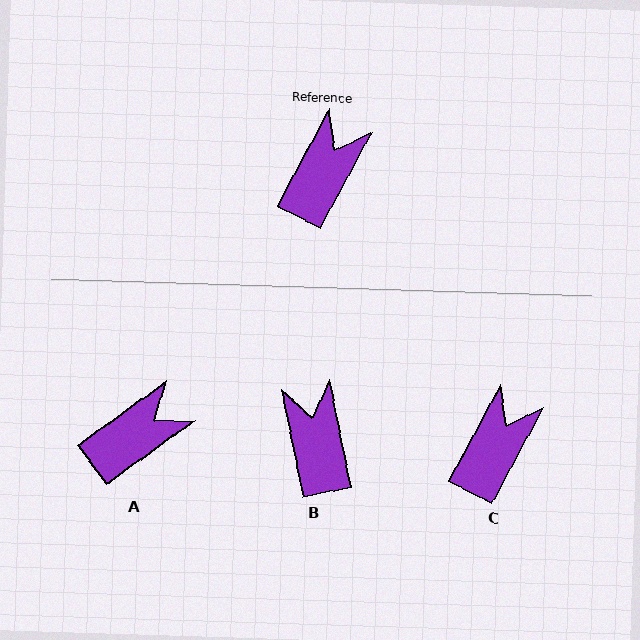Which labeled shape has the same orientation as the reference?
C.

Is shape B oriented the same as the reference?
No, it is off by about 39 degrees.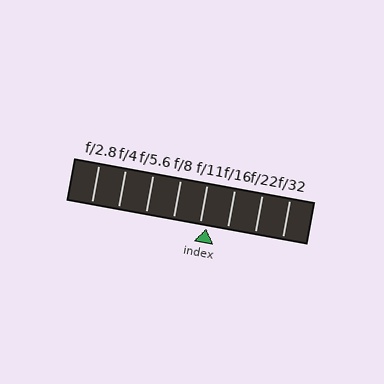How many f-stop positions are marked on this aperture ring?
There are 8 f-stop positions marked.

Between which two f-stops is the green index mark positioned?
The index mark is between f/11 and f/16.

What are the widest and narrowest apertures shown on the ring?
The widest aperture shown is f/2.8 and the narrowest is f/32.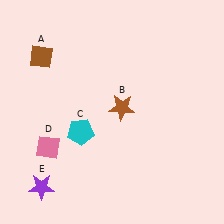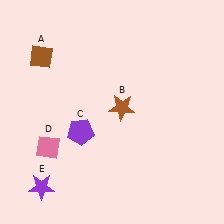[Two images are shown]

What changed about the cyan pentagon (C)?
In Image 1, C is cyan. In Image 2, it changed to purple.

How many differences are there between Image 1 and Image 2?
There is 1 difference between the two images.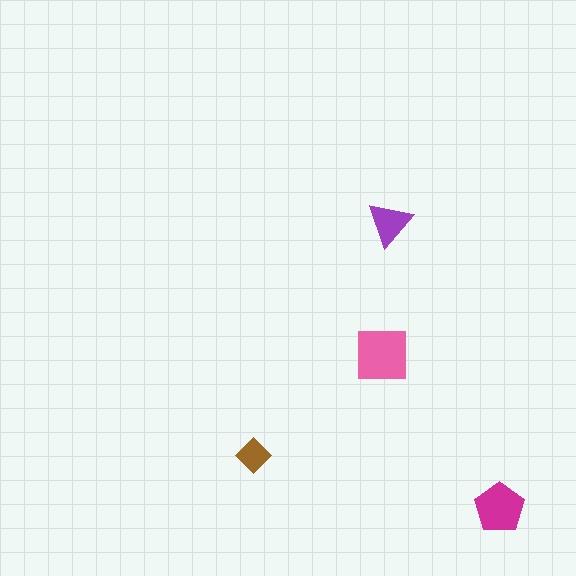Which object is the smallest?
The brown diamond.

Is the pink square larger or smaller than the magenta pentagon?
Larger.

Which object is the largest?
The pink square.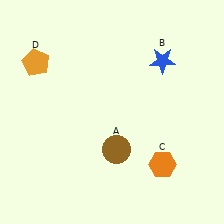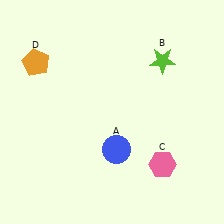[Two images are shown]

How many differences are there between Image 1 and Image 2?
There are 3 differences between the two images.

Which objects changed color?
A changed from brown to blue. B changed from blue to lime. C changed from orange to pink.